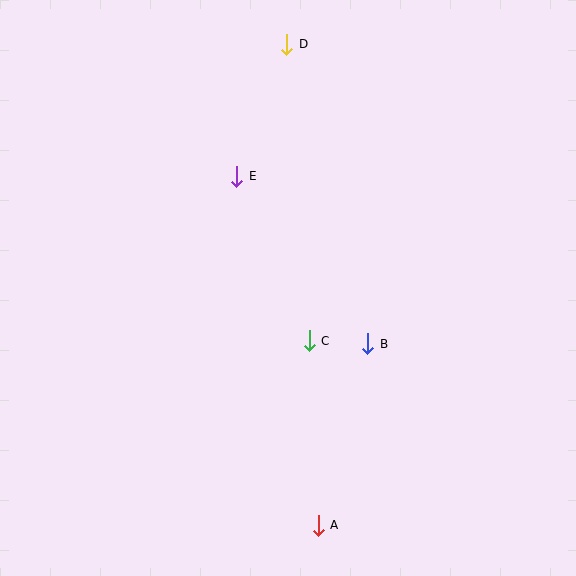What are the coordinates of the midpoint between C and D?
The midpoint between C and D is at (298, 193).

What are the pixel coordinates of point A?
Point A is at (318, 525).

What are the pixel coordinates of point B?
Point B is at (368, 344).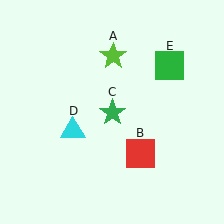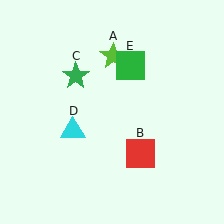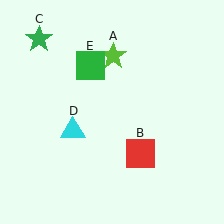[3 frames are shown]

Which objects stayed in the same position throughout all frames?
Lime star (object A) and red square (object B) and cyan triangle (object D) remained stationary.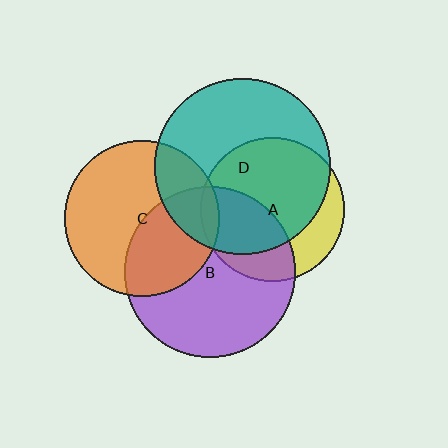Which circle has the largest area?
Circle D (teal).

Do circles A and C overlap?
Yes.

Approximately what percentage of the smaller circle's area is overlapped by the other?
Approximately 5%.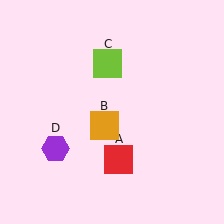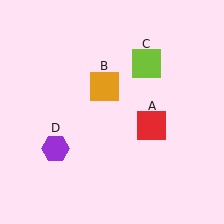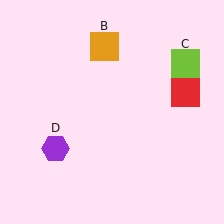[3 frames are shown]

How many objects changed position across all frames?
3 objects changed position: red square (object A), orange square (object B), lime square (object C).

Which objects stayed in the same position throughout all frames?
Purple hexagon (object D) remained stationary.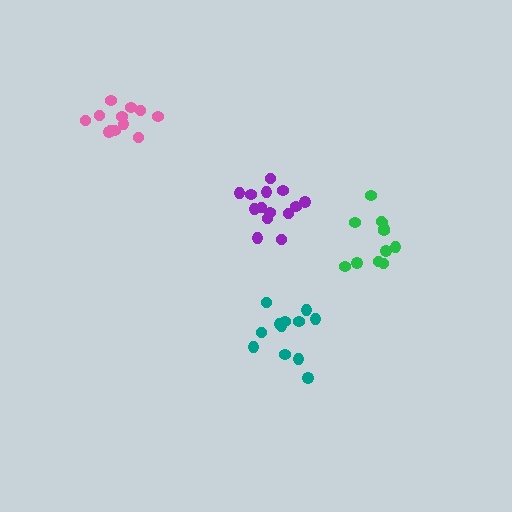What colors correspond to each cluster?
The clusters are colored: pink, purple, green, teal.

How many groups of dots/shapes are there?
There are 4 groups.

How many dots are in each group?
Group 1: 12 dots, Group 2: 14 dots, Group 3: 12 dots, Group 4: 12 dots (50 total).